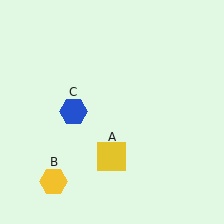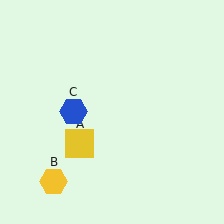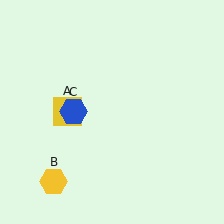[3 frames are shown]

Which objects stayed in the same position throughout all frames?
Yellow hexagon (object B) and blue hexagon (object C) remained stationary.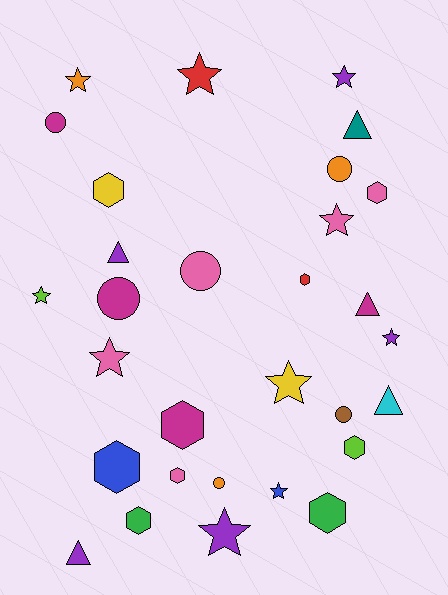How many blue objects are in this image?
There are 2 blue objects.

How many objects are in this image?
There are 30 objects.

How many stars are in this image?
There are 10 stars.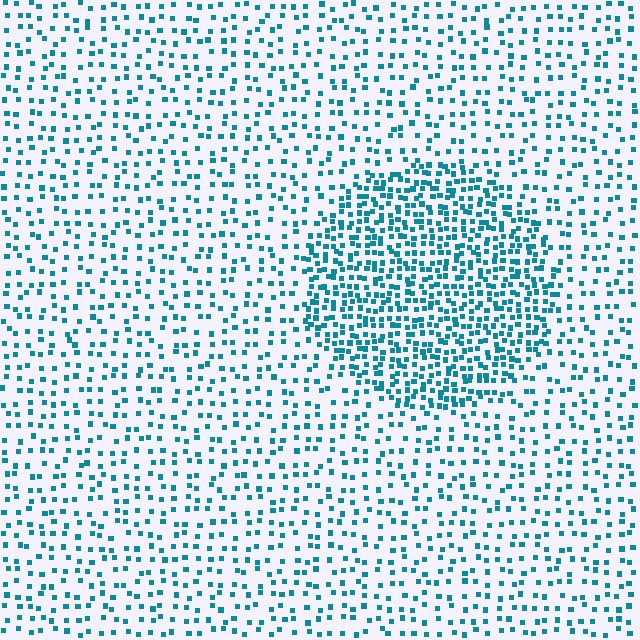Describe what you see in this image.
The image contains small teal elements arranged at two different densities. A circle-shaped region is visible where the elements are more densely packed than the surrounding area.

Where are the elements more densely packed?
The elements are more densely packed inside the circle boundary.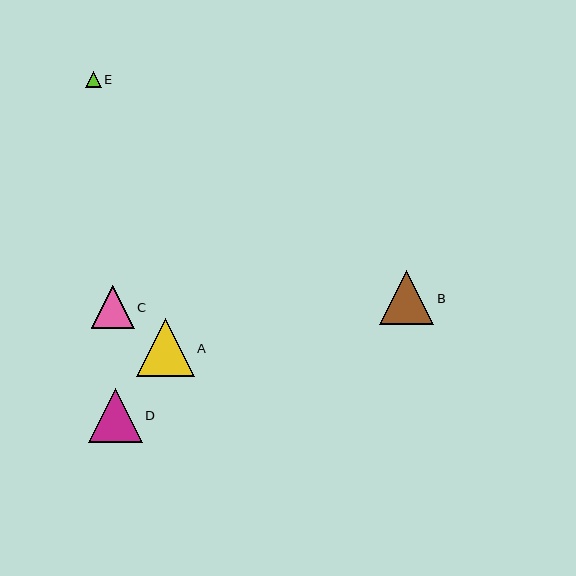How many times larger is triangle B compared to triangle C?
Triangle B is approximately 1.3 times the size of triangle C.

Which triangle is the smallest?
Triangle E is the smallest with a size of approximately 16 pixels.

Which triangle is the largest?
Triangle A is the largest with a size of approximately 58 pixels.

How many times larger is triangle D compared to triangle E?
Triangle D is approximately 3.3 times the size of triangle E.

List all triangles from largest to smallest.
From largest to smallest: A, B, D, C, E.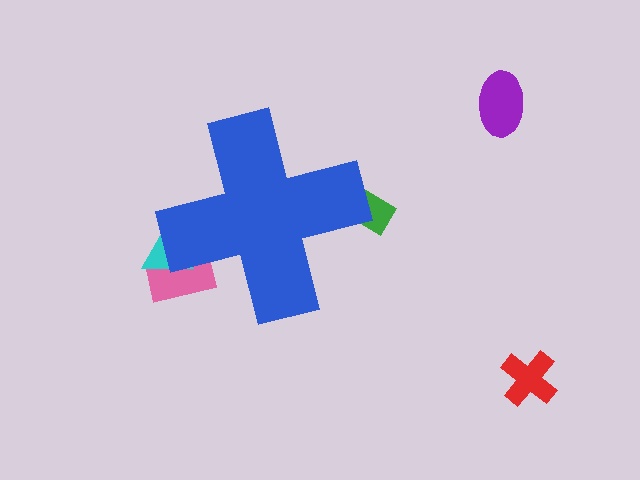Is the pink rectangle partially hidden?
Yes, the pink rectangle is partially hidden behind the blue cross.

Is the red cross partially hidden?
No, the red cross is fully visible.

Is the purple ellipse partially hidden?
No, the purple ellipse is fully visible.